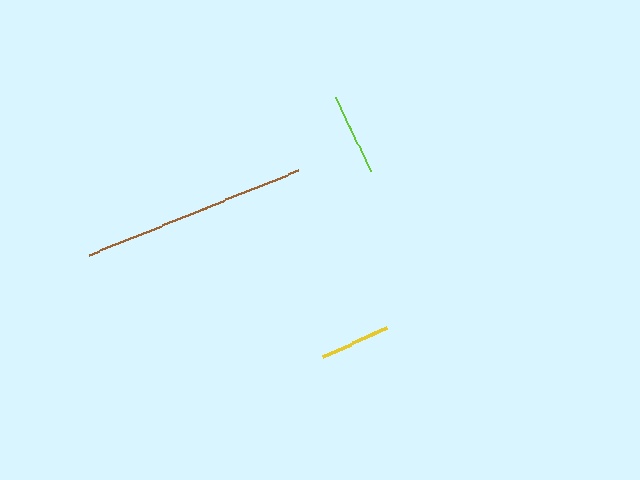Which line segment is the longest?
The brown line is the longest at approximately 225 pixels.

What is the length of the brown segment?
The brown segment is approximately 225 pixels long.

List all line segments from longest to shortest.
From longest to shortest: brown, lime, yellow.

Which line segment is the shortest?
The yellow line is the shortest at approximately 71 pixels.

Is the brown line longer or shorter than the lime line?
The brown line is longer than the lime line.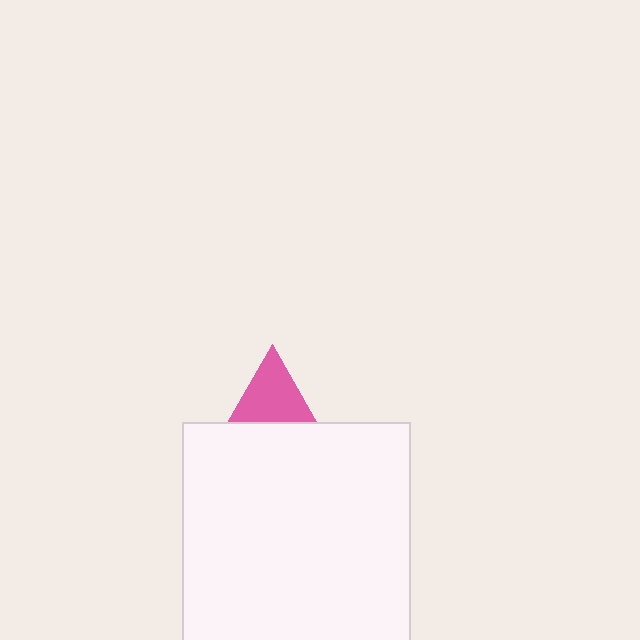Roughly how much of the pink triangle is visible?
A small part of it is visible (roughly 42%).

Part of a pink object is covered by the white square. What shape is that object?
It is a triangle.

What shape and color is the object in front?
The object in front is a white square.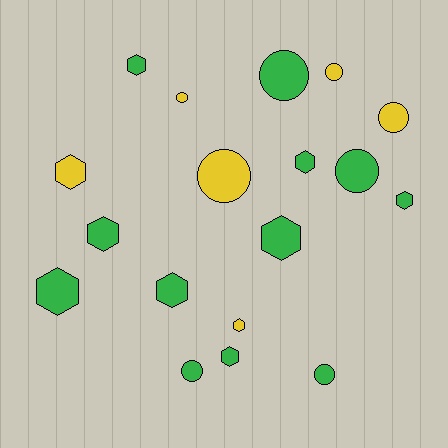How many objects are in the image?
There are 18 objects.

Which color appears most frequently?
Green, with 12 objects.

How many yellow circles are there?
There are 4 yellow circles.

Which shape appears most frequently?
Hexagon, with 10 objects.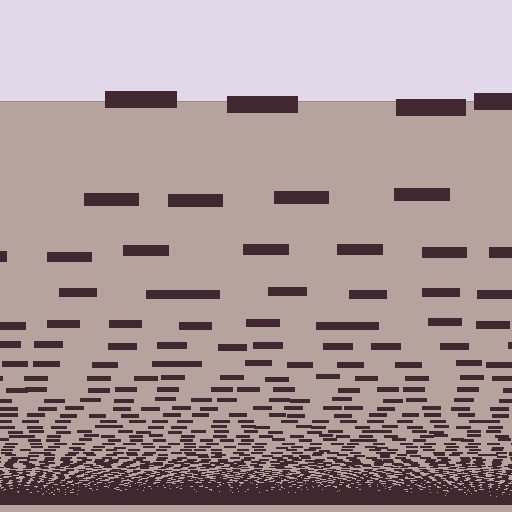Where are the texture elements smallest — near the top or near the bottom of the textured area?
Near the bottom.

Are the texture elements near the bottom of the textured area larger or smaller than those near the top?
Smaller. The gradient is inverted — elements near the bottom are smaller and denser.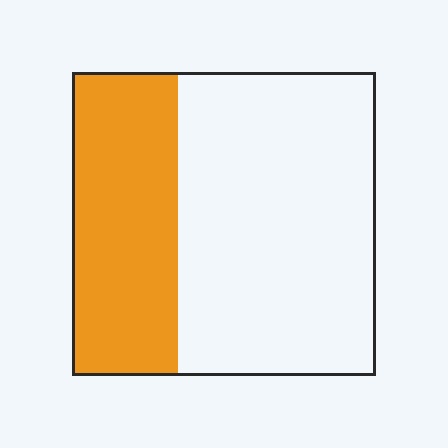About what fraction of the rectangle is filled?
About one third (1/3).